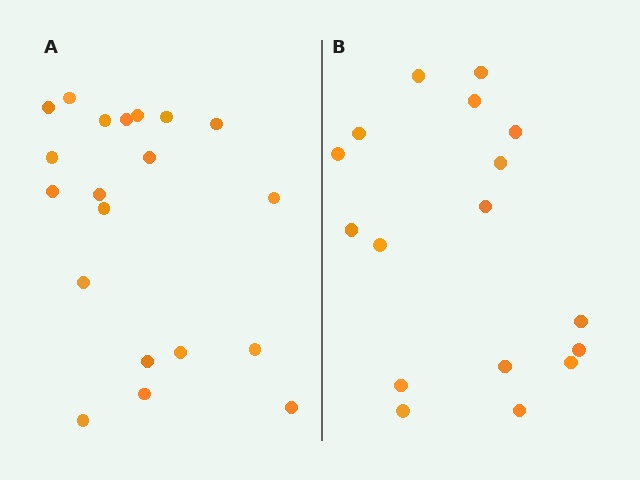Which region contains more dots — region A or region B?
Region A (the left region) has more dots.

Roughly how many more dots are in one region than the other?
Region A has just a few more — roughly 2 or 3 more dots than region B.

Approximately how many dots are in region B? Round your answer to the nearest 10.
About 20 dots. (The exact count is 17, which rounds to 20.)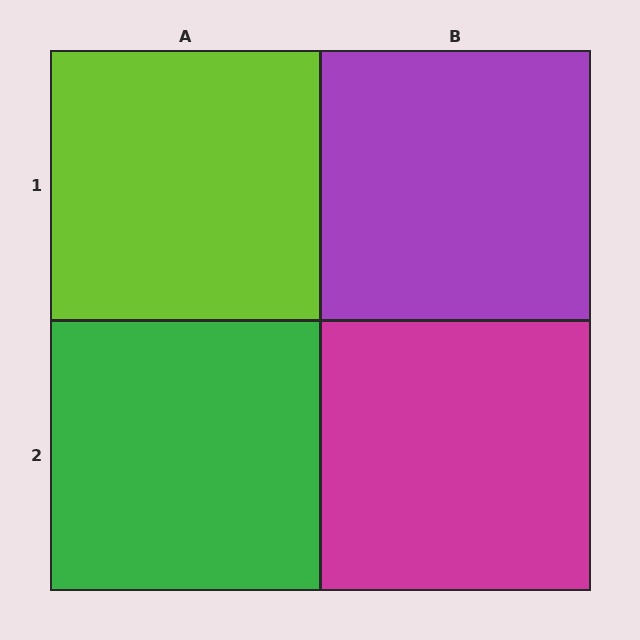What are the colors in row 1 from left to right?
Lime, purple.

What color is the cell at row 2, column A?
Green.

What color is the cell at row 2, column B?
Magenta.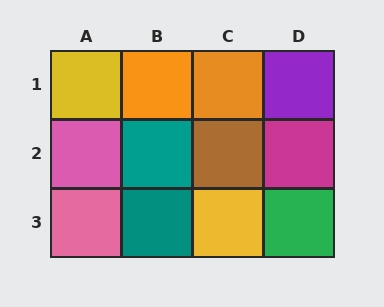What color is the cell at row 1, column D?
Purple.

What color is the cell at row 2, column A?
Pink.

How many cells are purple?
1 cell is purple.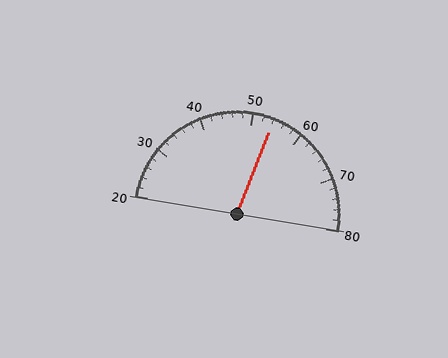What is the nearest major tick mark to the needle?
The nearest major tick mark is 50.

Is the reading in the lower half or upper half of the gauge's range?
The reading is in the upper half of the range (20 to 80).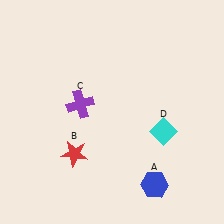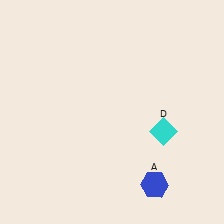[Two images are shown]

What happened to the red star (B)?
The red star (B) was removed in Image 2. It was in the bottom-left area of Image 1.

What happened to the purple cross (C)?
The purple cross (C) was removed in Image 2. It was in the top-left area of Image 1.